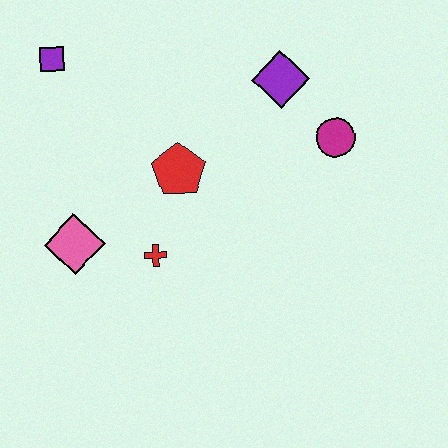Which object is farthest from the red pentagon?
The purple square is farthest from the red pentagon.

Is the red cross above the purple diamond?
No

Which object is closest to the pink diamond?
The red cross is closest to the pink diamond.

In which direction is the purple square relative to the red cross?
The purple square is above the red cross.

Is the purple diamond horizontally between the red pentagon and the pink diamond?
No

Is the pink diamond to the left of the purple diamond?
Yes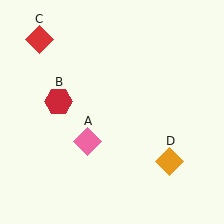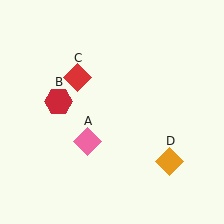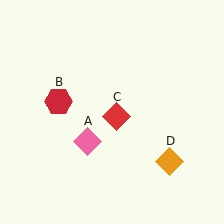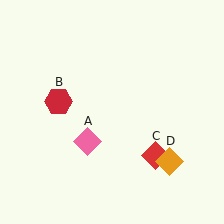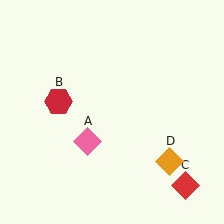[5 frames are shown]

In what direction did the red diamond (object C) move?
The red diamond (object C) moved down and to the right.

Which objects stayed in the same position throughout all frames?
Pink diamond (object A) and red hexagon (object B) and orange diamond (object D) remained stationary.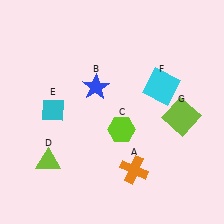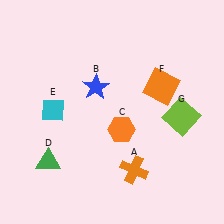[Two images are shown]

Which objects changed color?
C changed from lime to orange. D changed from lime to green. F changed from cyan to orange.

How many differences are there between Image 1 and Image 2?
There are 3 differences between the two images.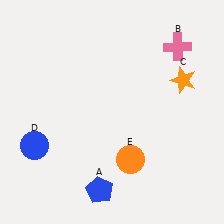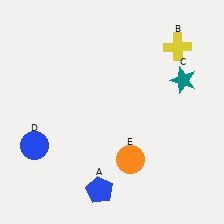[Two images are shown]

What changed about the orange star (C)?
In Image 1, C is orange. In Image 2, it changed to teal.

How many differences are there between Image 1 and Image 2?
There are 2 differences between the two images.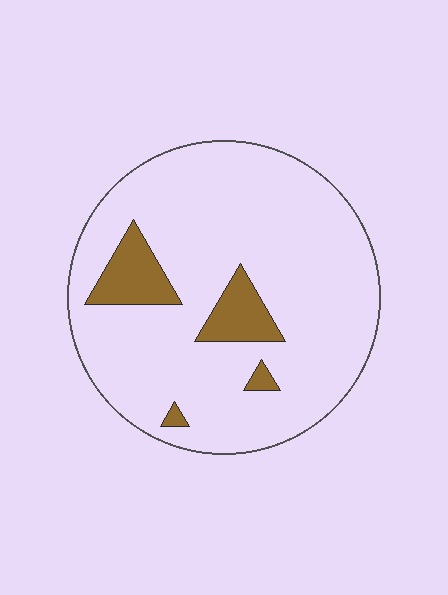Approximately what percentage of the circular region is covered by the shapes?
Approximately 10%.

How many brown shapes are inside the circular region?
4.